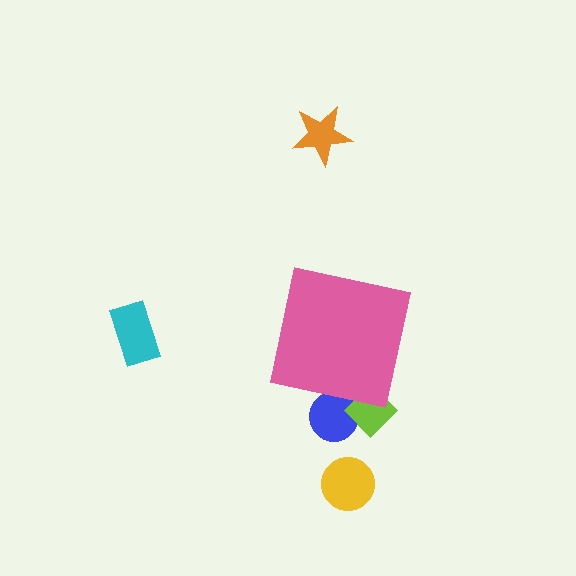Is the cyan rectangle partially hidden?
No, the cyan rectangle is fully visible.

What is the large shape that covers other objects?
A pink square.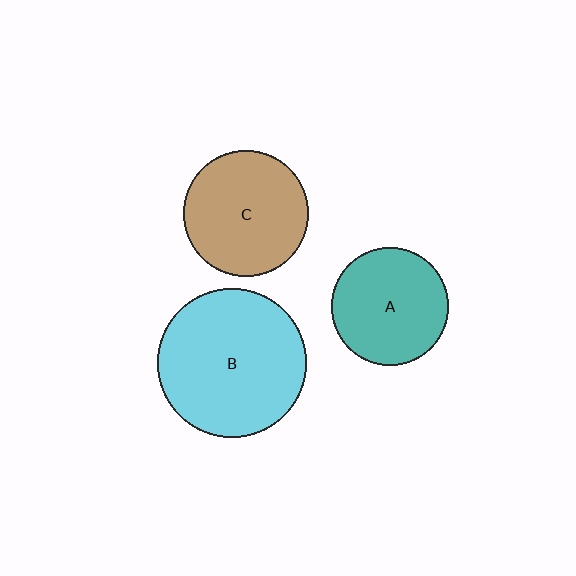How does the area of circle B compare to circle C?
Approximately 1.4 times.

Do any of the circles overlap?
No, none of the circles overlap.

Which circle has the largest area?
Circle B (cyan).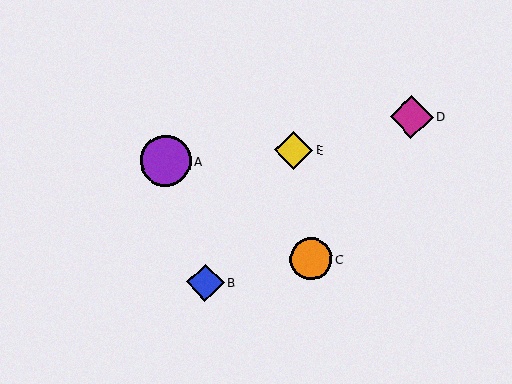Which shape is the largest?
The purple circle (labeled A) is the largest.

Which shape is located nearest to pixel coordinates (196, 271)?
The blue diamond (labeled B) at (205, 283) is nearest to that location.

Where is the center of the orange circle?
The center of the orange circle is at (311, 259).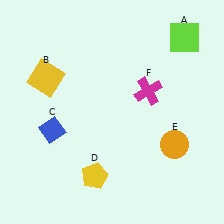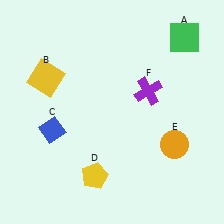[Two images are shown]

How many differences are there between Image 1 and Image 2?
There are 2 differences between the two images.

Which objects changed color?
A changed from lime to green. F changed from magenta to purple.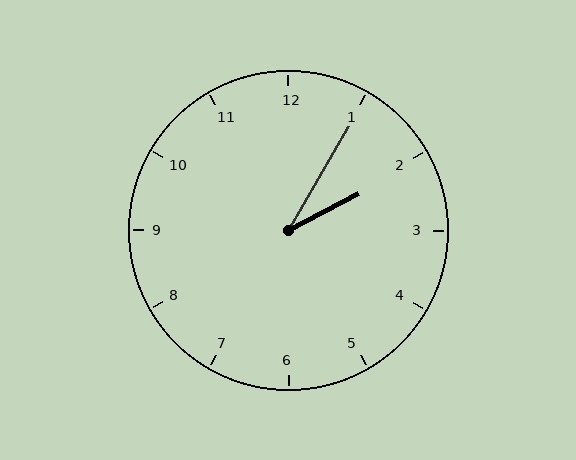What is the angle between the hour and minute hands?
Approximately 32 degrees.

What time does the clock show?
2:05.